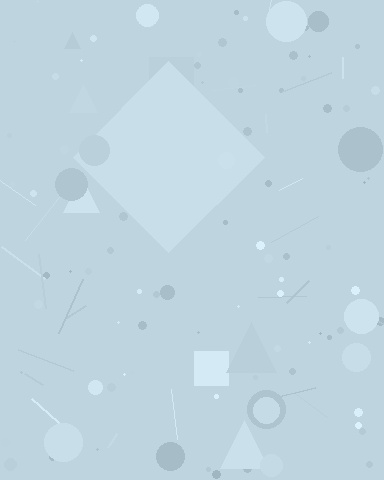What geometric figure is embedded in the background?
A diamond is embedded in the background.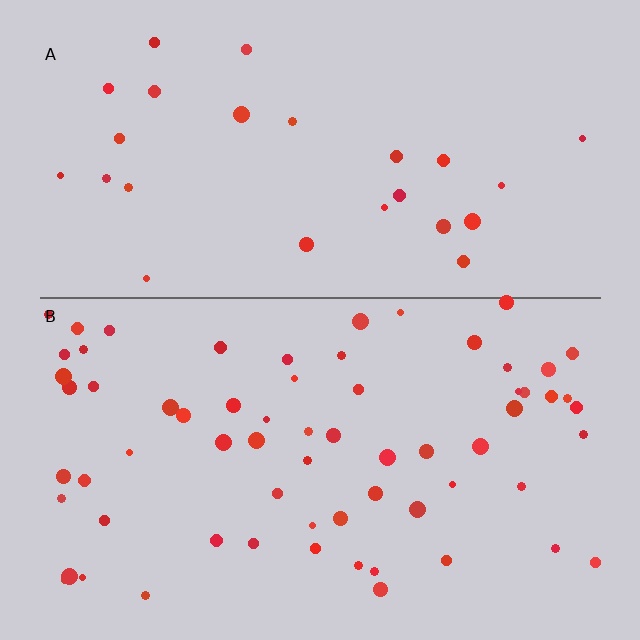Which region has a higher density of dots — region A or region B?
B (the bottom).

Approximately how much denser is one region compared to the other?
Approximately 2.6× — region B over region A.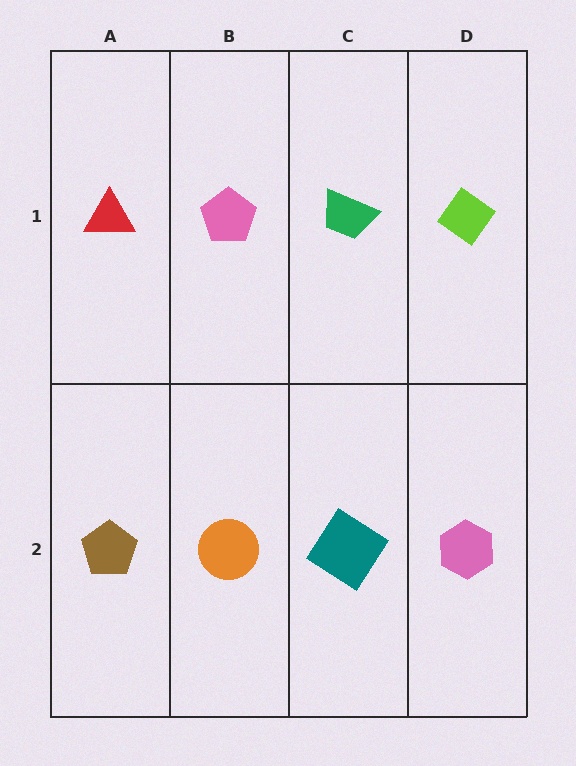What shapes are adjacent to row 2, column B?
A pink pentagon (row 1, column B), a brown pentagon (row 2, column A), a teal diamond (row 2, column C).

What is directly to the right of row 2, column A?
An orange circle.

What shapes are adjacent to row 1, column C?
A teal diamond (row 2, column C), a pink pentagon (row 1, column B), a lime diamond (row 1, column D).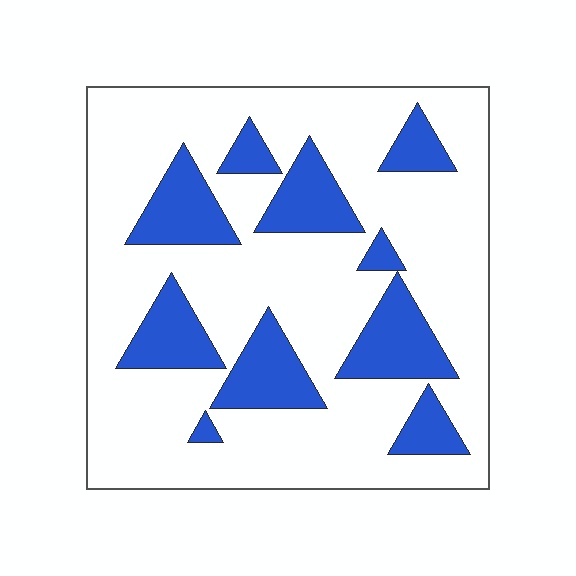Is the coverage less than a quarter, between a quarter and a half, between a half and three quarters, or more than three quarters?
Less than a quarter.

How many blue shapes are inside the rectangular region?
10.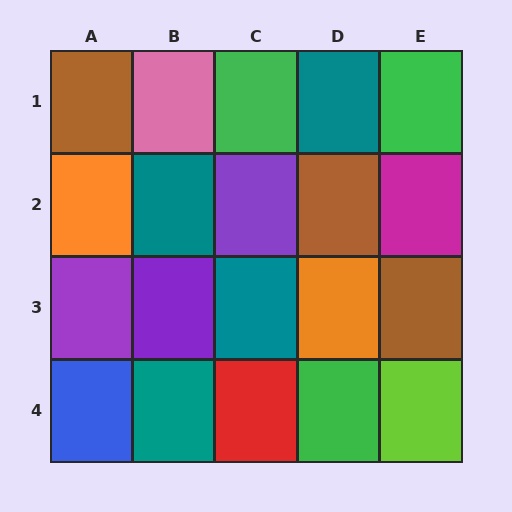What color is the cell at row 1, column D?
Teal.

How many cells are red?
1 cell is red.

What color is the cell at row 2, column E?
Magenta.